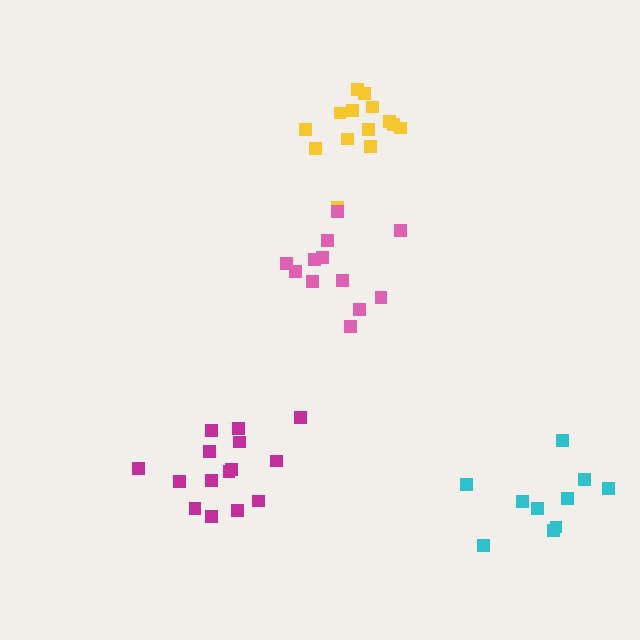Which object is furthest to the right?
The cyan cluster is rightmost.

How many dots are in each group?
Group 1: 15 dots, Group 2: 10 dots, Group 3: 14 dots, Group 4: 12 dots (51 total).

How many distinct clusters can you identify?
There are 4 distinct clusters.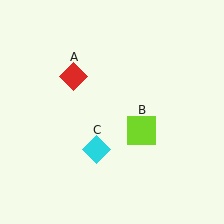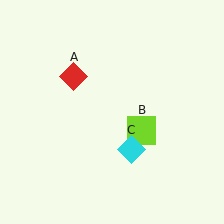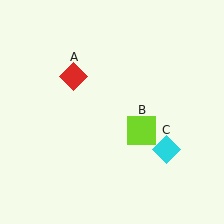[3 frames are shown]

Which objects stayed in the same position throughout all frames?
Red diamond (object A) and lime square (object B) remained stationary.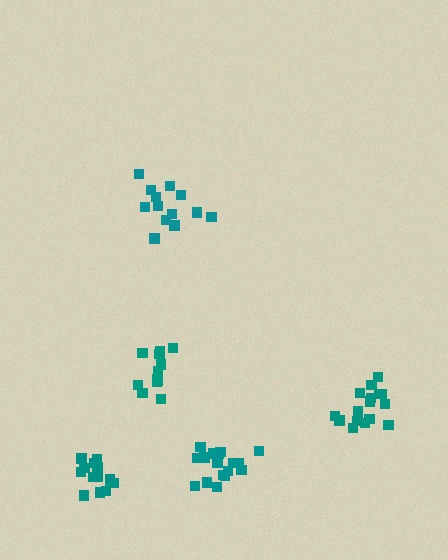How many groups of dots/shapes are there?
There are 5 groups.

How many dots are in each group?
Group 1: 14 dots, Group 2: 13 dots, Group 3: 17 dots, Group 4: 16 dots, Group 5: 13 dots (73 total).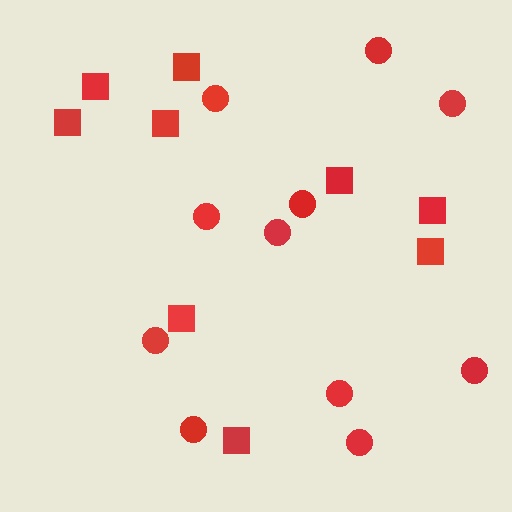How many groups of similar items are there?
There are 2 groups: one group of circles (11) and one group of squares (9).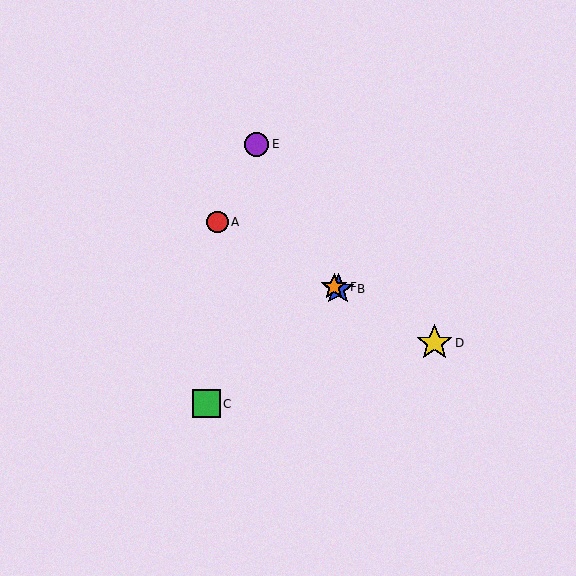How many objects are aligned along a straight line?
4 objects (A, B, D, F) are aligned along a straight line.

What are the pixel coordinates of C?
Object C is at (206, 404).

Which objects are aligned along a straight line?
Objects A, B, D, F are aligned along a straight line.